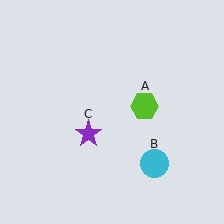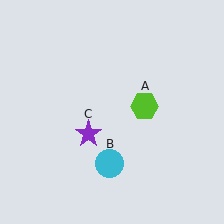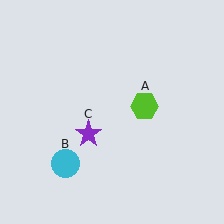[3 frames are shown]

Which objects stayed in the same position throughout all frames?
Lime hexagon (object A) and purple star (object C) remained stationary.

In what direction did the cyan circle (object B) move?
The cyan circle (object B) moved left.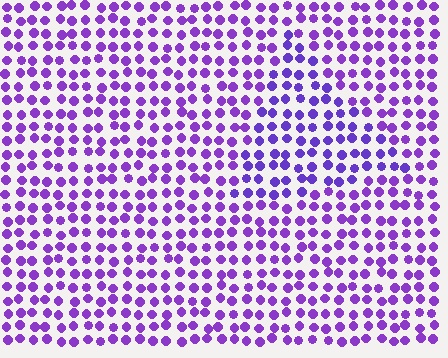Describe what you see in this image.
The image is filled with small purple elements in a uniform arrangement. A triangle-shaped region is visible where the elements are tinted to a slightly different hue, forming a subtle color boundary.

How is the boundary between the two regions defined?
The boundary is defined purely by a slight shift in hue (about 16 degrees). Spacing, size, and orientation are identical on both sides.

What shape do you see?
I see a triangle.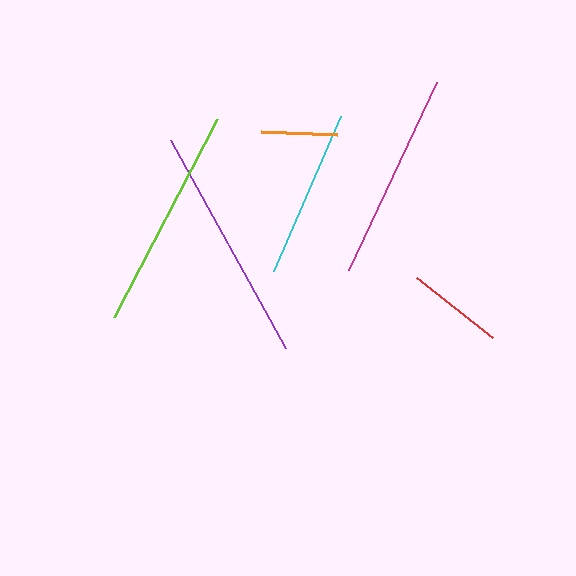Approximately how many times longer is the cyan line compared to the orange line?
The cyan line is approximately 2.2 times the length of the orange line.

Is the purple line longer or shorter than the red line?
The purple line is longer than the red line.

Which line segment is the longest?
The purple line is the longest at approximately 238 pixels.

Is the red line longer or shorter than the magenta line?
The magenta line is longer than the red line.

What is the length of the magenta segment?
The magenta segment is approximately 208 pixels long.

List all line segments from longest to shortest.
From longest to shortest: purple, lime, magenta, cyan, red, orange.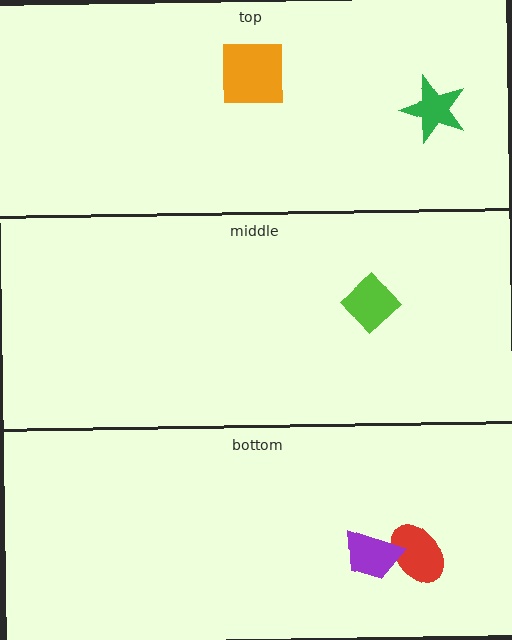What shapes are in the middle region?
The lime diamond.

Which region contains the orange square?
The top region.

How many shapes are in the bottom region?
2.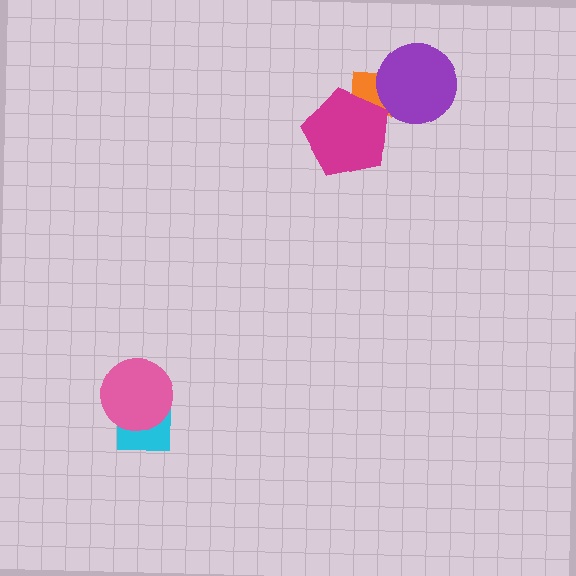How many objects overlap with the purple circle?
1 object overlaps with the purple circle.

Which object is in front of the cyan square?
The pink circle is in front of the cyan square.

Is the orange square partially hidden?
Yes, it is partially covered by another shape.